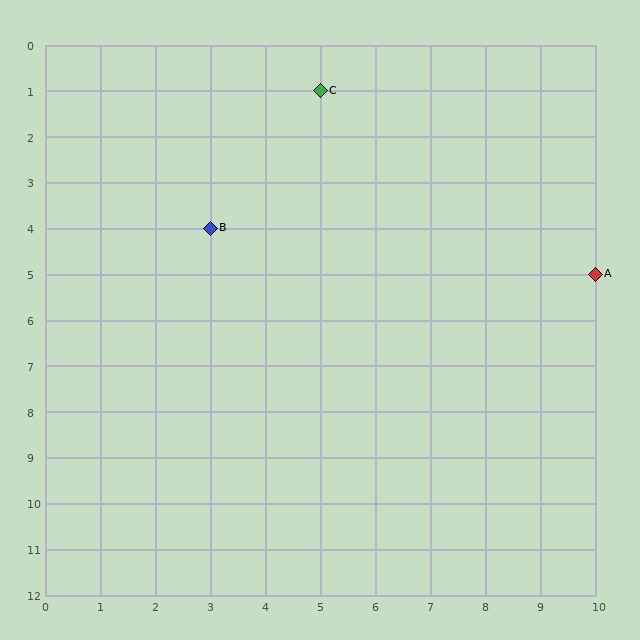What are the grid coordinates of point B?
Point B is at grid coordinates (3, 4).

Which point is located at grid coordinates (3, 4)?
Point B is at (3, 4).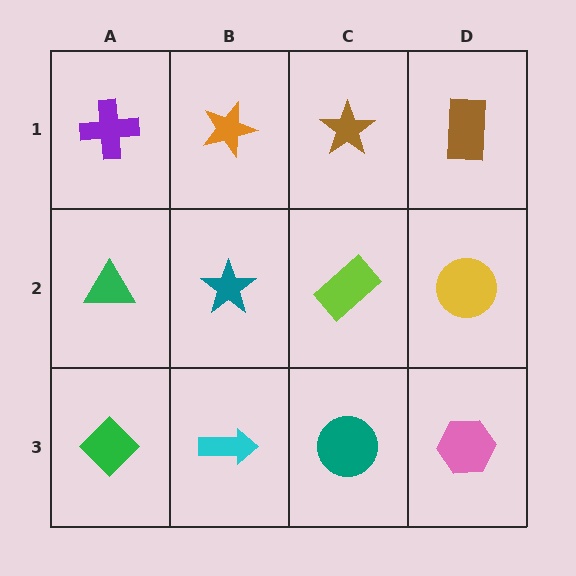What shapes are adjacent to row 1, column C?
A lime rectangle (row 2, column C), an orange star (row 1, column B), a brown rectangle (row 1, column D).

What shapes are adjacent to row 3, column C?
A lime rectangle (row 2, column C), a cyan arrow (row 3, column B), a pink hexagon (row 3, column D).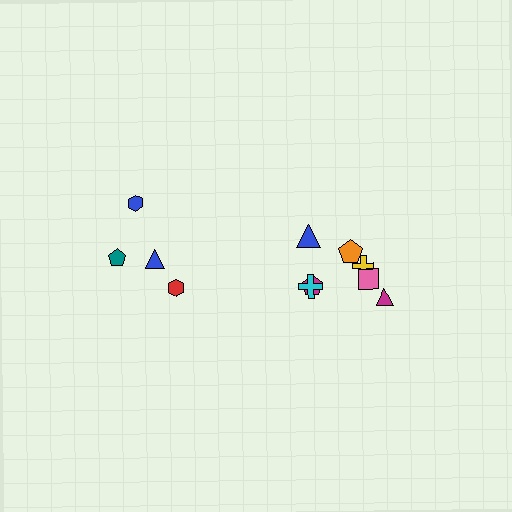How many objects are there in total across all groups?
There are 11 objects.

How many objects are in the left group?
There are 4 objects.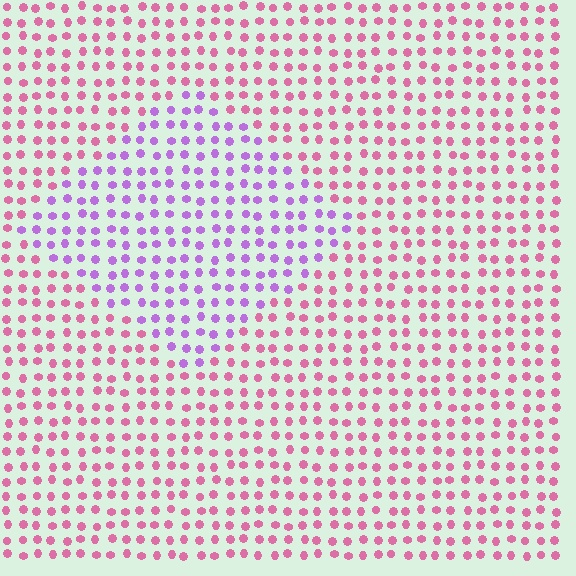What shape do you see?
I see a diamond.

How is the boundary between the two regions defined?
The boundary is defined purely by a slight shift in hue (about 49 degrees). Spacing, size, and orientation are identical on both sides.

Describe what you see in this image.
The image is filled with small pink elements in a uniform arrangement. A diamond-shaped region is visible where the elements are tinted to a slightly different hue, forming a subtle color boundary.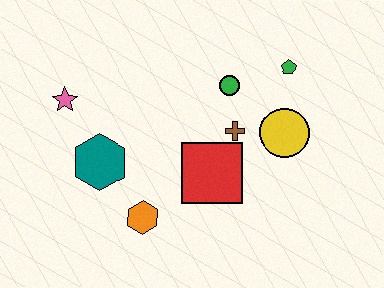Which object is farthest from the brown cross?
The pink star is farthest from the brown cross.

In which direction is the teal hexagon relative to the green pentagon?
The teal hexagon is to the left of the green pentagon.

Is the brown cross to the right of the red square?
Yes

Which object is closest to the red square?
The brown cross is closest to the red square.